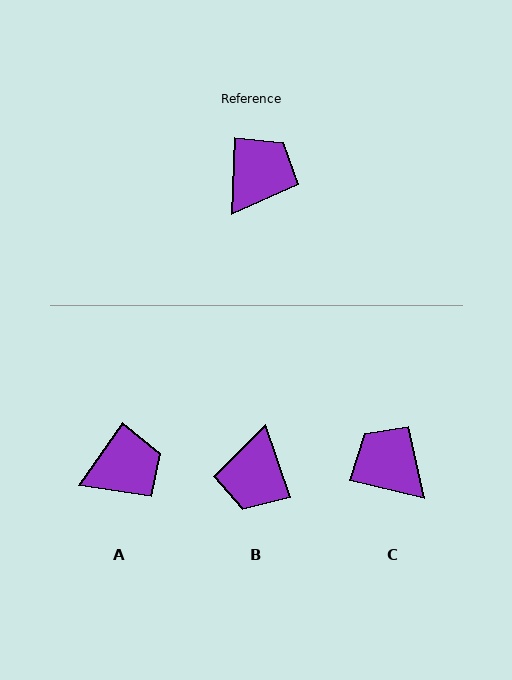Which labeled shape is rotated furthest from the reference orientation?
B, about 159 degrees away.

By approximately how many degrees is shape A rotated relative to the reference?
Approximately 33 degrees clockwise.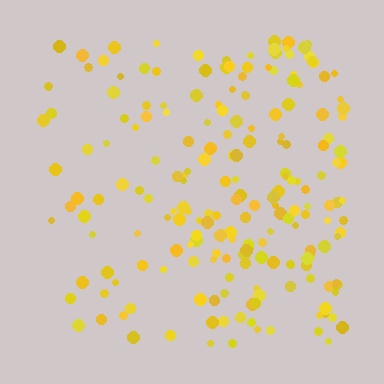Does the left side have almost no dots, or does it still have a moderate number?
Still a moderate number, just noticeably fewer than the right.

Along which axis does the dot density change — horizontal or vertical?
Horizontal.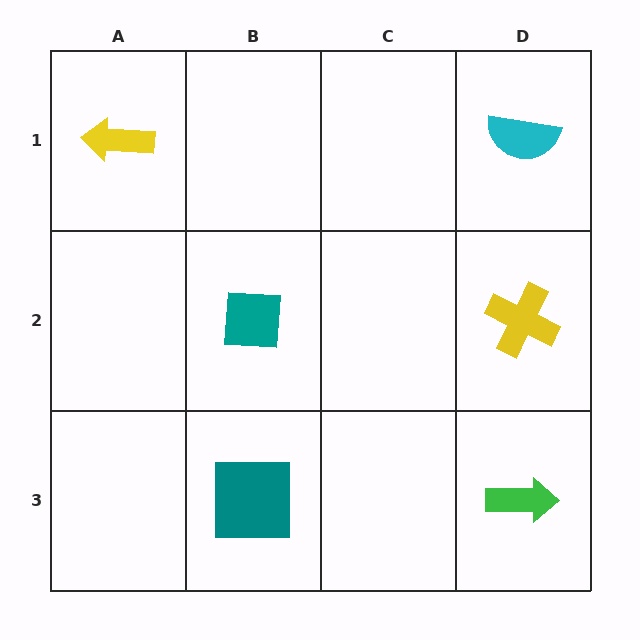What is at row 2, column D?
A yellow cross.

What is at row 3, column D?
A green arrow.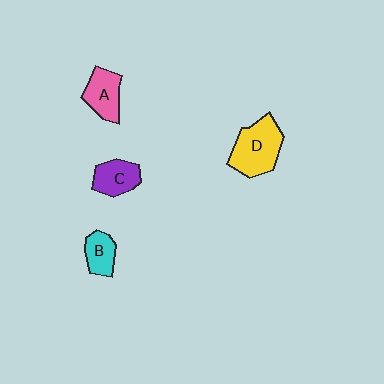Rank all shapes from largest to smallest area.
From largest to smallest: D (yellow), A (pink), C (purple), B (cyan).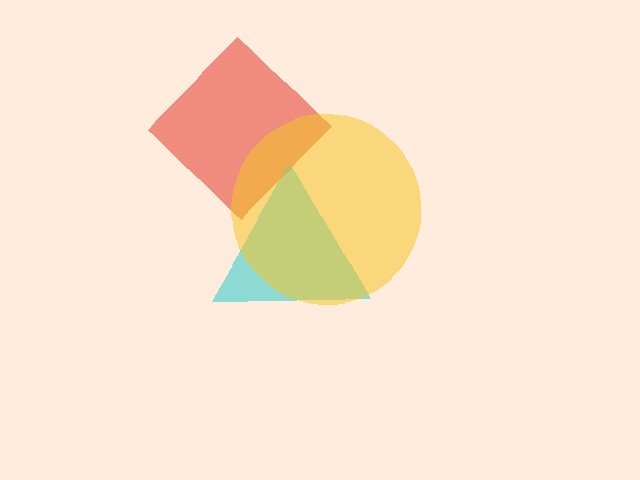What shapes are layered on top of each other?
The layered shapes are: a red diamond, a cyan triangle, a yellow circle.